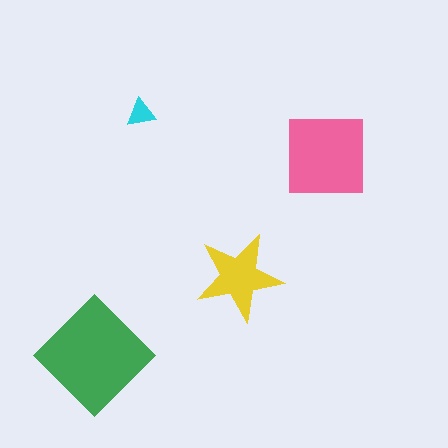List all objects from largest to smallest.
The green diamond, the pink square, the yellow star, the cyan triangle.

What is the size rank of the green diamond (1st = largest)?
1st.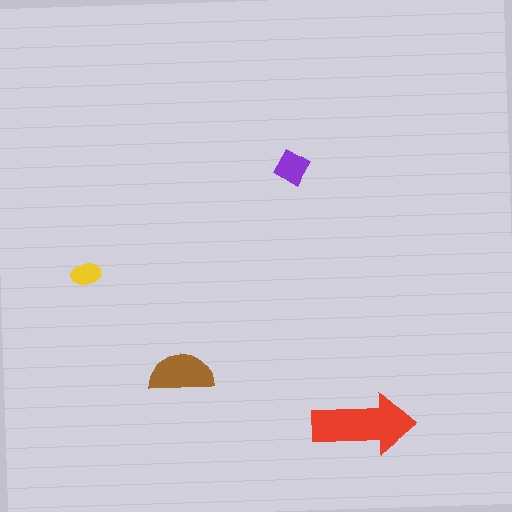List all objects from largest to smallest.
The red arrow, the brown semicircle, the purple square, the yellow ellipse.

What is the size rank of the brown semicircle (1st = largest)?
2nd.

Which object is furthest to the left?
The yellow ellipse is leftmost.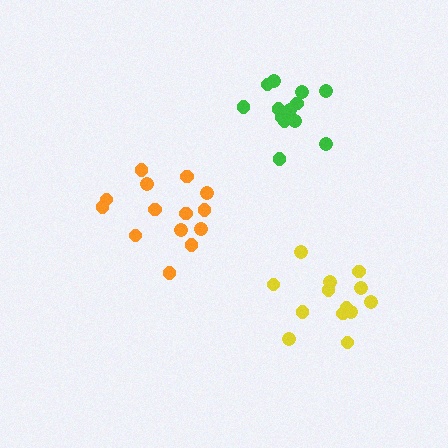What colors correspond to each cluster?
The clusters are colored: yellow, orange, green.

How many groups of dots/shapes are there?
There are 3 groups.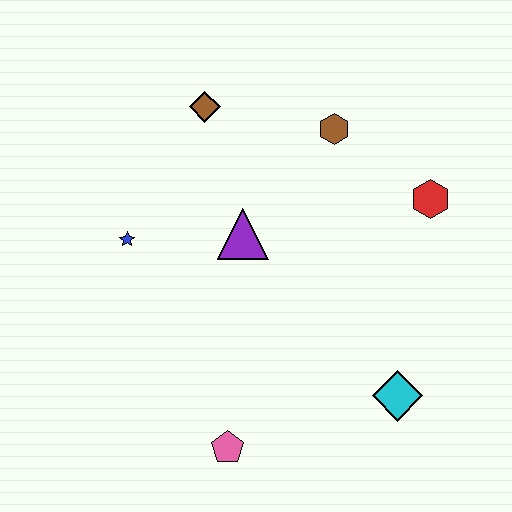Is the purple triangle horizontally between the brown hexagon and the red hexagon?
No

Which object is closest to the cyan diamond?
The pink pentagon is closest to the cyan diamond.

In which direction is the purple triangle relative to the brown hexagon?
The purple triangle is below the brown hexagon.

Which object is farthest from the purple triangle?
The cyan diamond is farthest from the purple triangle.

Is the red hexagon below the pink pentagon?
No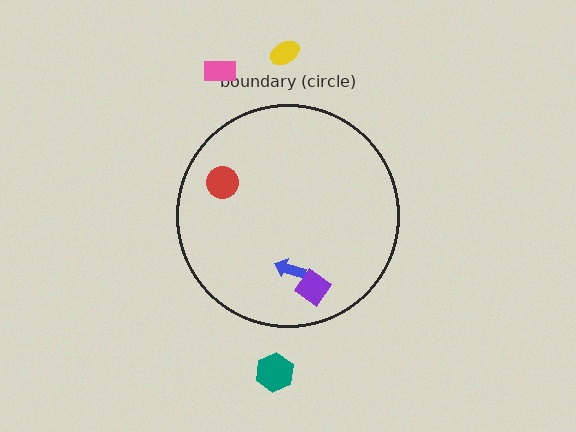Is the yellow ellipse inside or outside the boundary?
Outside.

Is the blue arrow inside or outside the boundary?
Inside.